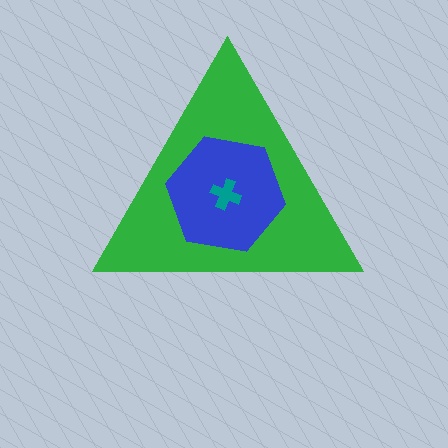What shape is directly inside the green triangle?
The blue hexagon.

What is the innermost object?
The teal cross.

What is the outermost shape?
The green triangle.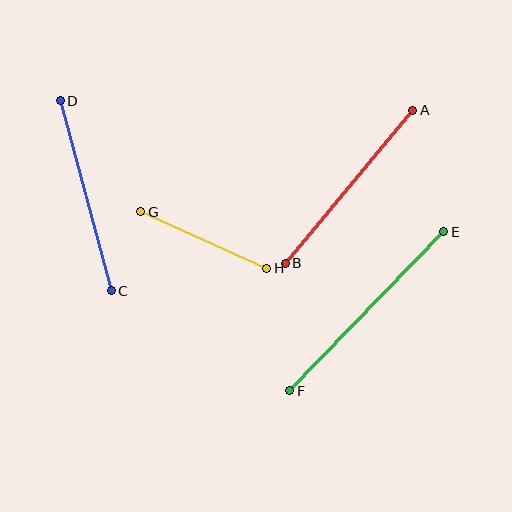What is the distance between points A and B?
The distance is approximately 199 pixels.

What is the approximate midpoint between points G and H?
The midpoint is at approximately (204, 240) pixels.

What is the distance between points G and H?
The distance is approximately 138 pixels.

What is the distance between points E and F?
The distance is approximately 221 pixels.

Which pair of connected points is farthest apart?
Points E and F are farthest apart.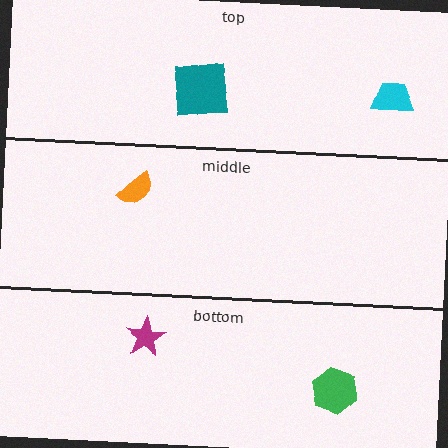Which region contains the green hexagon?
The bottom region.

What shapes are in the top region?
The teal square, the cyan trapezoid.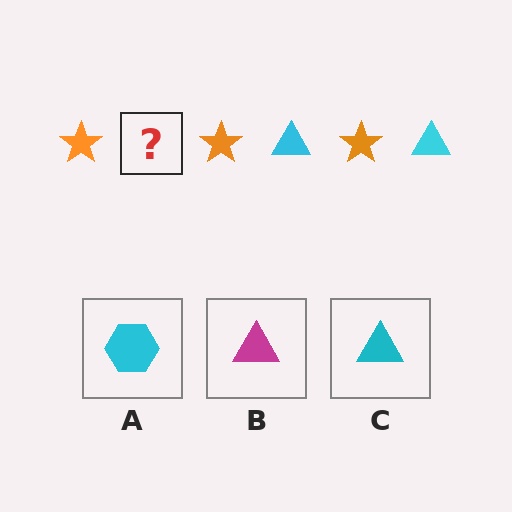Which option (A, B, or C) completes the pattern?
C.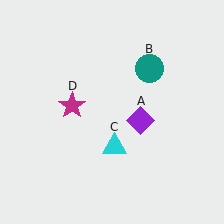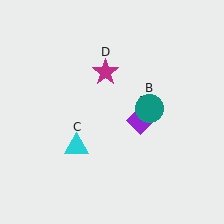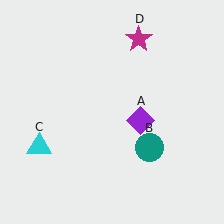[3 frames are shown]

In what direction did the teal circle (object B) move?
The teal circle (object B) moved down.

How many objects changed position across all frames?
3 objects changed position: teal circle (object B), cyan triangle (object C), magenta star (object D).